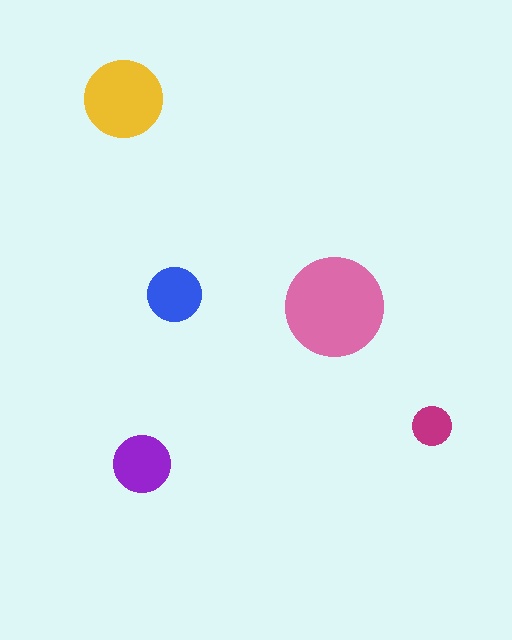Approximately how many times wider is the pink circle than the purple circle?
About 1.5 times wider.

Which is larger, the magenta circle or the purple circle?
The purple one.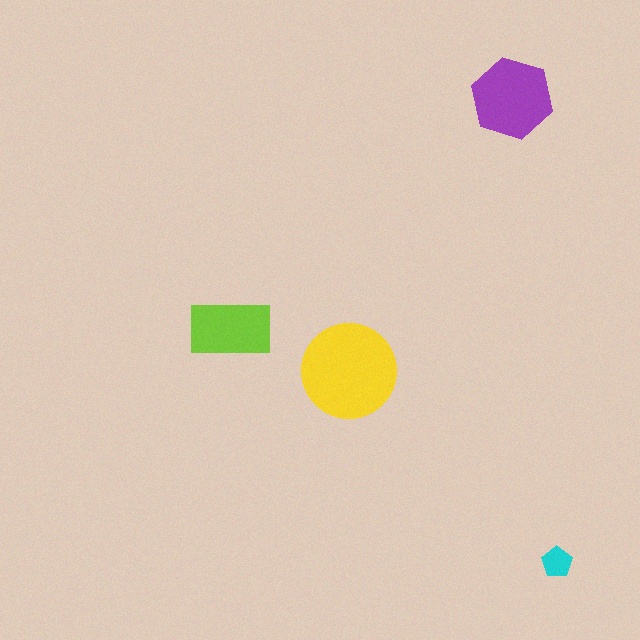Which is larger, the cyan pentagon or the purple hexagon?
The purple hexagon.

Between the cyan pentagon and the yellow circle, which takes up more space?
The yellow circle.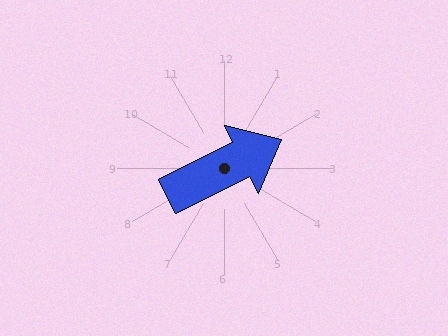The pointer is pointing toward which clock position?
Roughly 2 o'clock.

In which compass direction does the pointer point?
Northeast.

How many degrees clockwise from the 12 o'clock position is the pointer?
Approximately 63 degrees.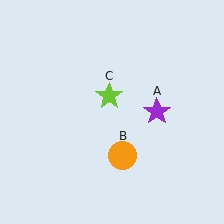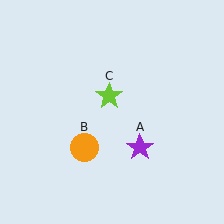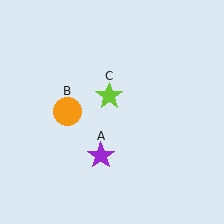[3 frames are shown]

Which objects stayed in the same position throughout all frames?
Lime star (object C) remained stationary.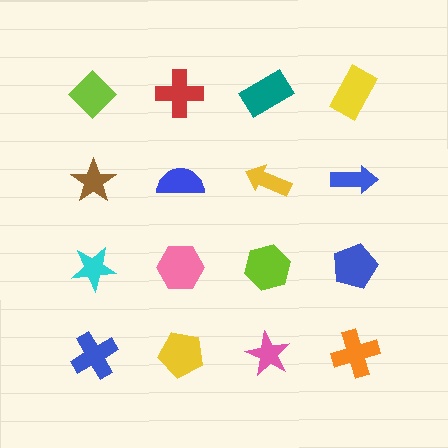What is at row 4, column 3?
A pink star.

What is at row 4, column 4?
An orange cross.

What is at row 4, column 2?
A yellow pentagon.